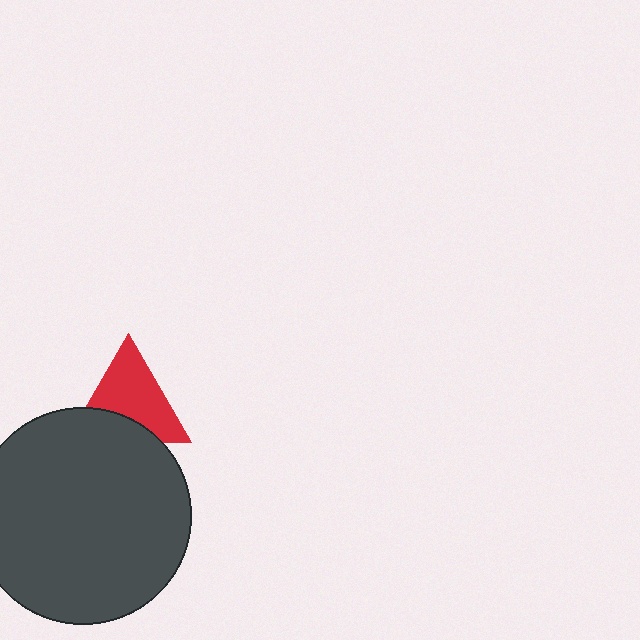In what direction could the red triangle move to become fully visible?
The red triangle could move up. That would shift it out from behind the dark gray circle entirely.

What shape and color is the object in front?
The object in front is a dark gray circle.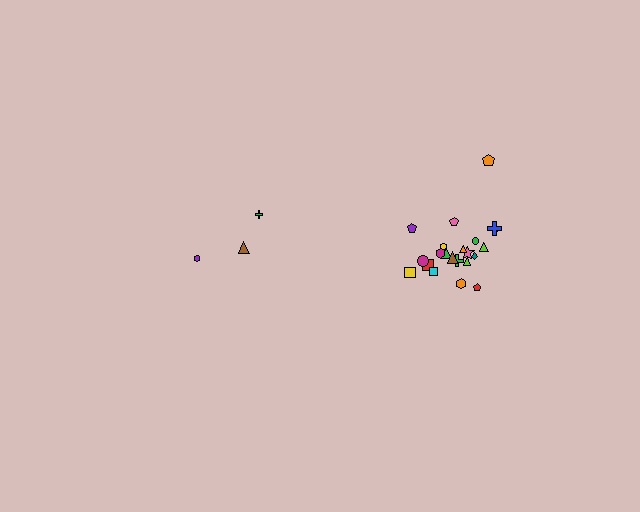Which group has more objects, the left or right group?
The right group.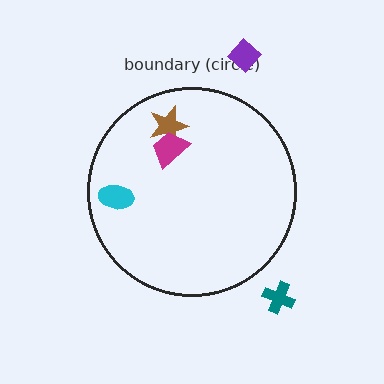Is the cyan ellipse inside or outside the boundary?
Inside.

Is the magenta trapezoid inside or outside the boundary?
Inside.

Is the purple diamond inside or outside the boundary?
Outside.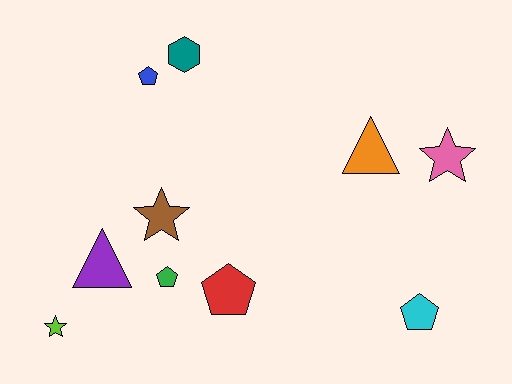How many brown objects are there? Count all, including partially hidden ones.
There is 1 brown object.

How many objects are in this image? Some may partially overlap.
There are 10 objects.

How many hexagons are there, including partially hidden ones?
There is 1 hexagon.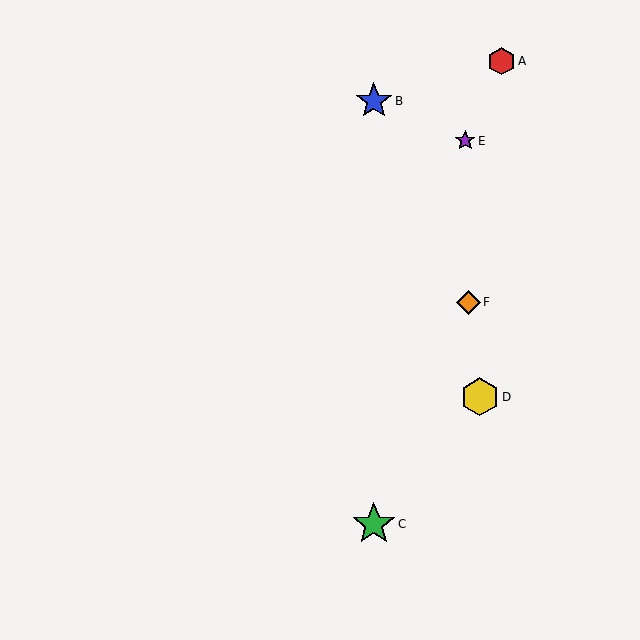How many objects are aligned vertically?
2 objects (B, C) are aligned vertically.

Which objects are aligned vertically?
Objects B, C are aligned vertically.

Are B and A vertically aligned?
No, B is at x≈374 and A is at x≈502.